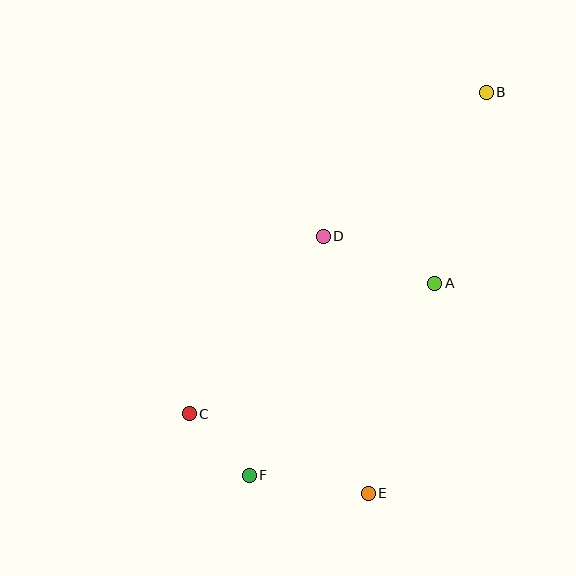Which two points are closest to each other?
Points C and F are closest to each other.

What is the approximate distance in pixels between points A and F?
The distance between A and F is approximately 267 pixels.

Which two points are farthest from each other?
Points B and F are farthest from each other.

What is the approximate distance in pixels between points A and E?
The distance between A and E is approximately 220 pixels.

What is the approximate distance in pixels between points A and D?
The distance between A and D is approximately 121 pixels.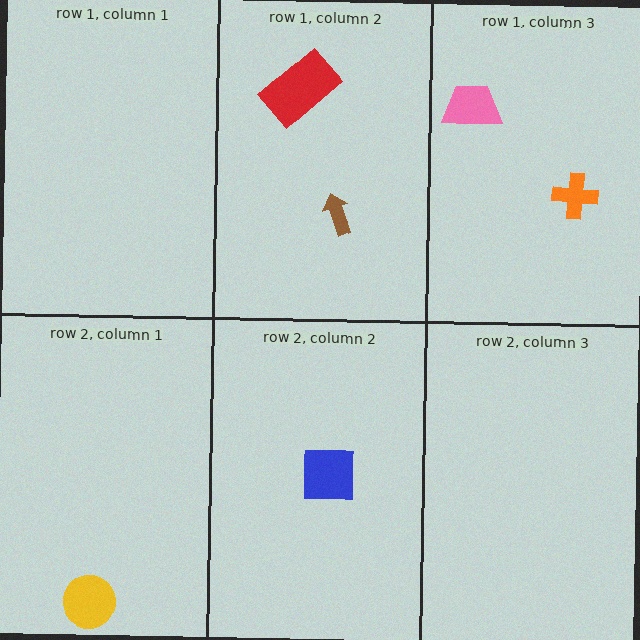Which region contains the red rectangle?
The row 1, column 2 region.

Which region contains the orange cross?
The row 1, column 3 region.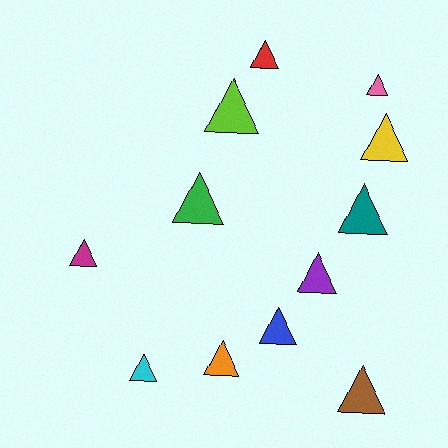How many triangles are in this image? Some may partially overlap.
There are 12 triangles.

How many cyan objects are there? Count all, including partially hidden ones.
There is 1 cyan object.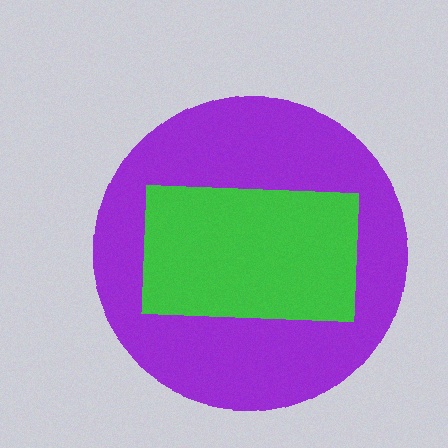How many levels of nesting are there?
2.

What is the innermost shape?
The green rectangle.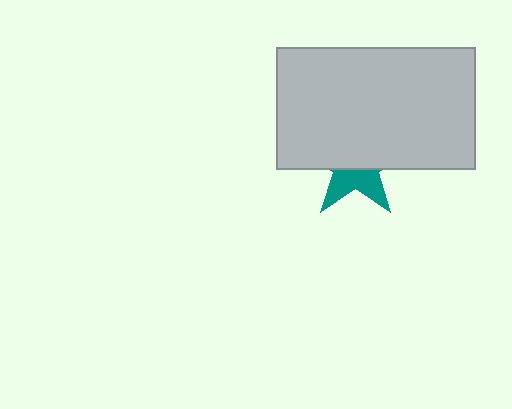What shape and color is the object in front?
The object in front is a light gray rectangle.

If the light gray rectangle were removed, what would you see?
You would see the complete teal star.